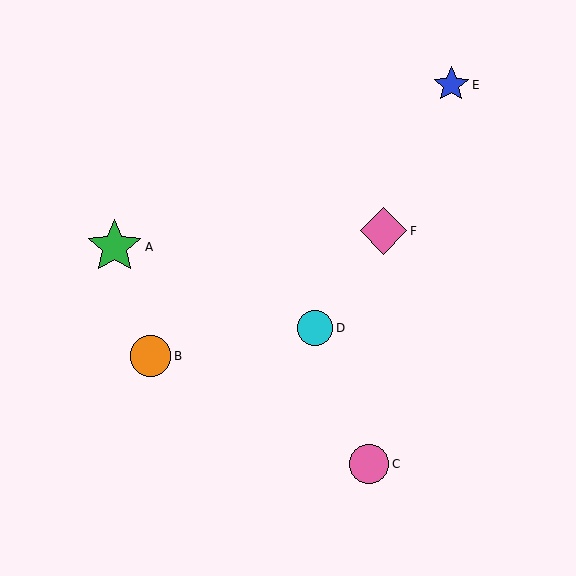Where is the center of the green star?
The center of the green star is at (114, 247).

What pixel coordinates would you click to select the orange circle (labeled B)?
Click at (150, 356) to select the orange circle B.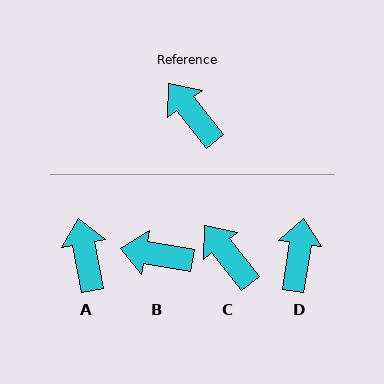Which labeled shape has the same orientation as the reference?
C.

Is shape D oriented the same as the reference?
No, it is off by about 47 degrees.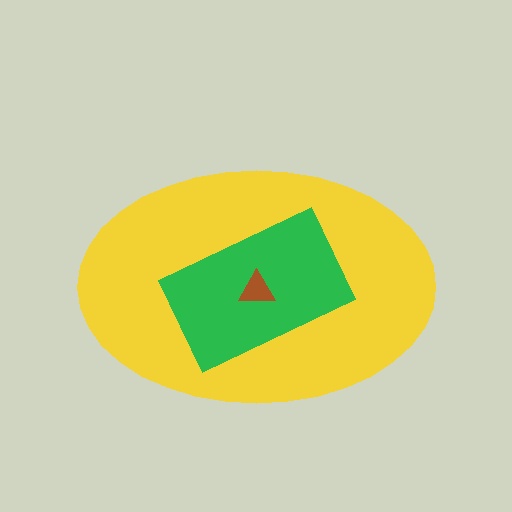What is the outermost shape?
The yellow ellipse.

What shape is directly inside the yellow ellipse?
The green rectangle.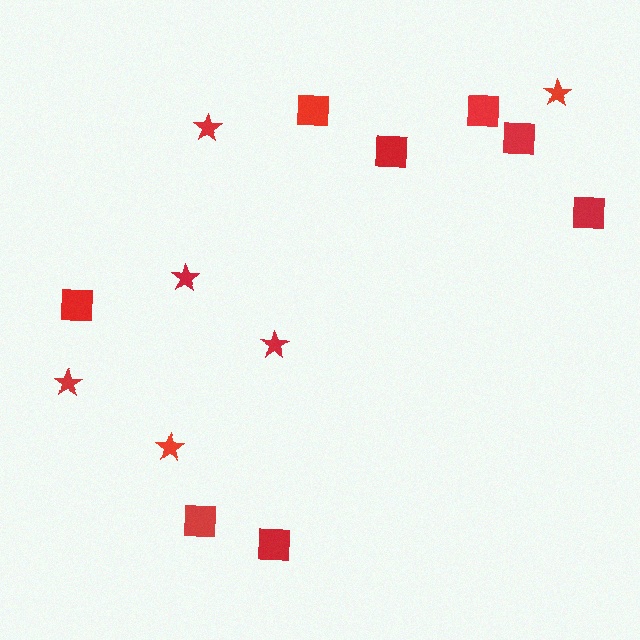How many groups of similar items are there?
There are 2 groups: one group of squares (8) and one group of stars (6).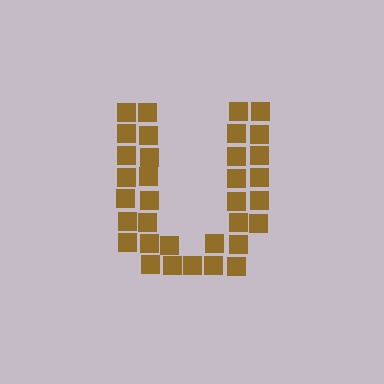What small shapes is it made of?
It is made of small squares.